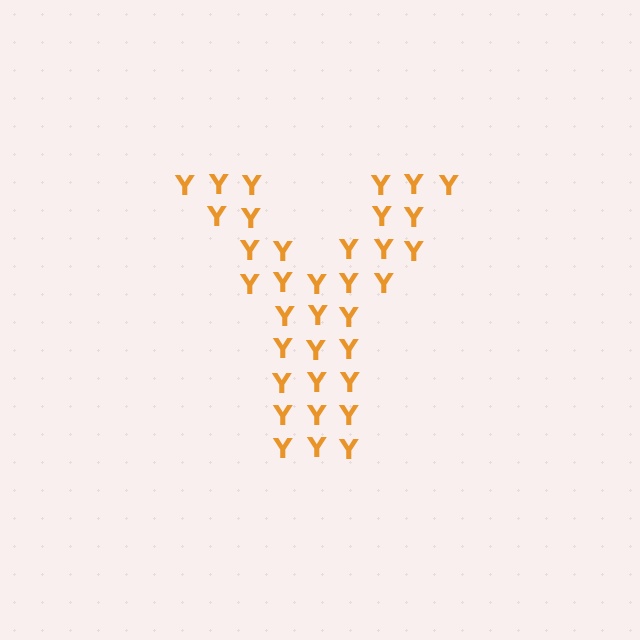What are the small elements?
The small elements are letter Y's.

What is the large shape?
The large shape is the letter Y.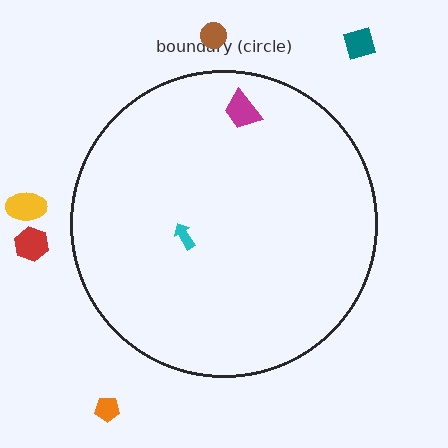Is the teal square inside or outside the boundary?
Outside.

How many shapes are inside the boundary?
2 inside, 5 outside.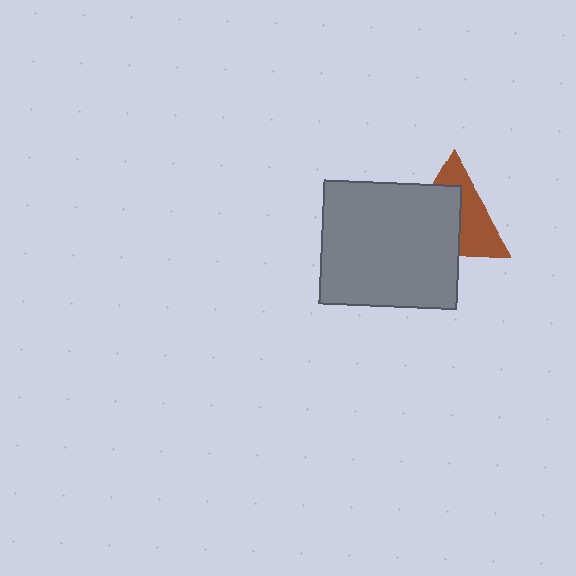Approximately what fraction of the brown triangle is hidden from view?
Roughly 54% of the brown triangle is hidden behind the gray rectangle.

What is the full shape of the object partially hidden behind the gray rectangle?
The partially hidden object is a brown triangle.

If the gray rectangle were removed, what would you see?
You would see the complete brown triangle.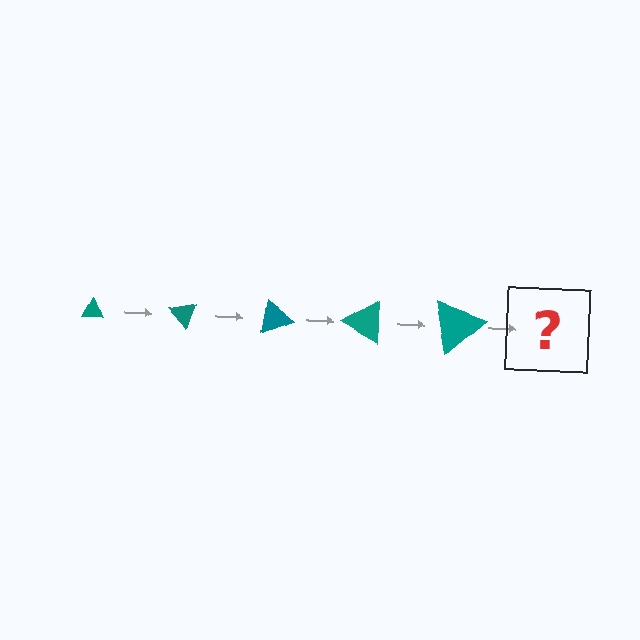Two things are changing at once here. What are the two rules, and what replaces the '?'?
The two rules are that the triangle grows larger each step and it rotates 50 degrees each step. The '?' should be a triangle, larger than the previous one and rotated 250 degrees from the start.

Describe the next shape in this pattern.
It should be a triangle, larger than the previous one and rotated 250 degrees from the start.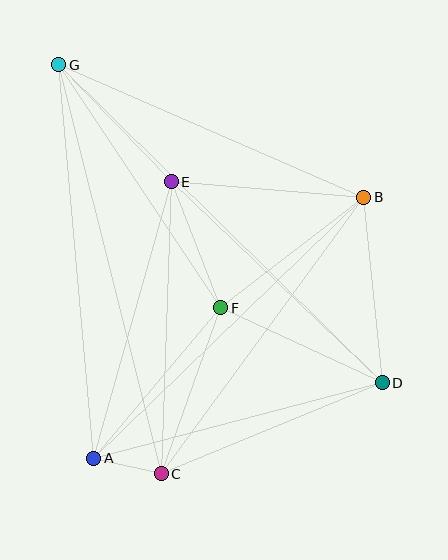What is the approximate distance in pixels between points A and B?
The distance between A and B is approximately 375 pixels.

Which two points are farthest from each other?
Points D and G are farthest from each other.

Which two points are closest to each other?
Points A and C are closest to each other.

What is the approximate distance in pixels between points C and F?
The distance between C and F is approximately 176 pixels.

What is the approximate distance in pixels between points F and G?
The distance between F and G is approximately 292 pixels.